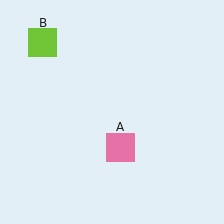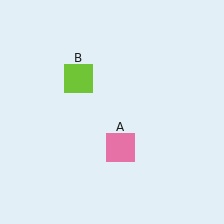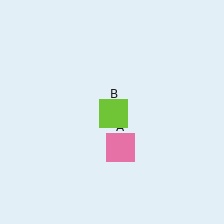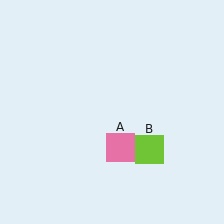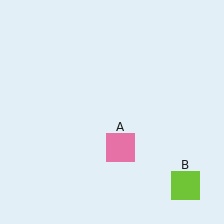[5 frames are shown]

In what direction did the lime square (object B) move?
The lime square (object B) moved down and to the right.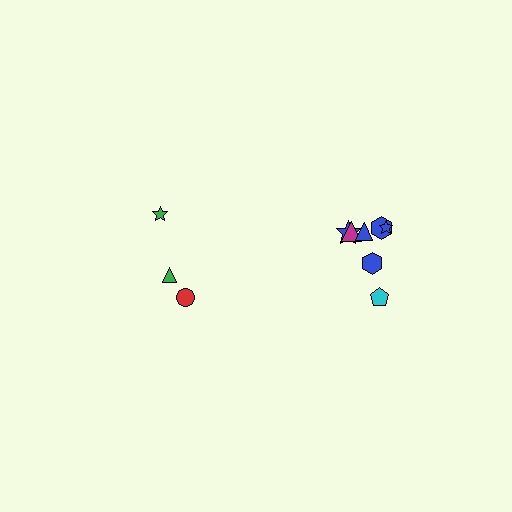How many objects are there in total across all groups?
There are 10 objects.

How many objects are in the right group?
There are 7 objects.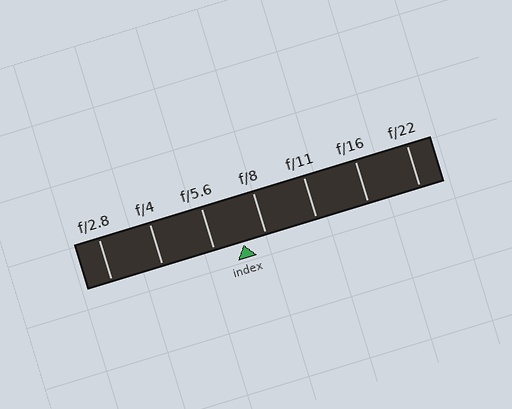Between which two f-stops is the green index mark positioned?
The index mark is between f/5.6 and f/8.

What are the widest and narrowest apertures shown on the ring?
The widest aperture shown is f/2.8 and the narrowest is f/22.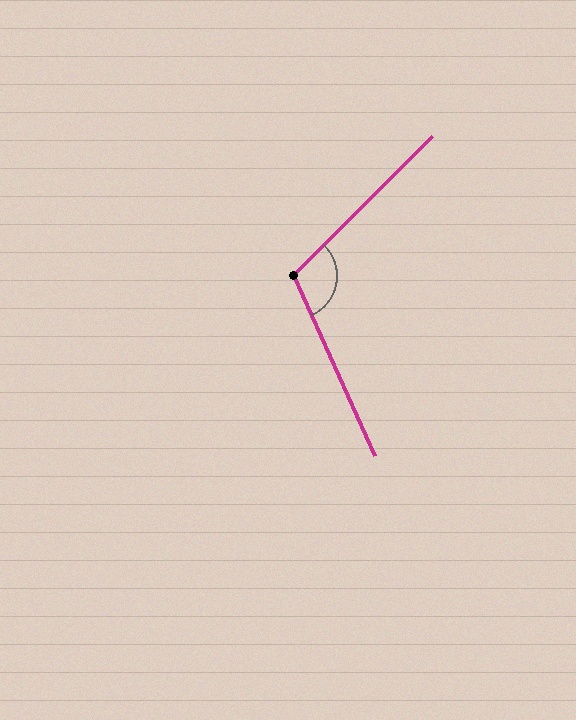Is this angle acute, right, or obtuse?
It is obtuse.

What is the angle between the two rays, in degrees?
Approximately 111 degrees.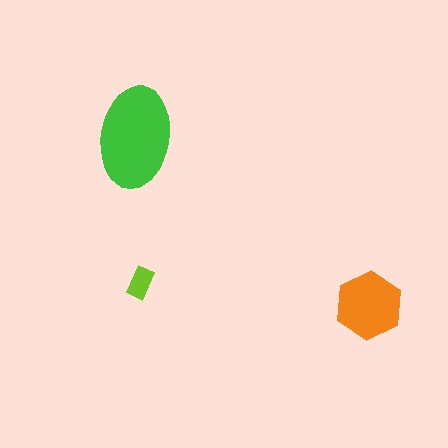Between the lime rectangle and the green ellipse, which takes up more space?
The green ellipse.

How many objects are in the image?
There are 3 objects in the image.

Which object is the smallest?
The lime rectangle.